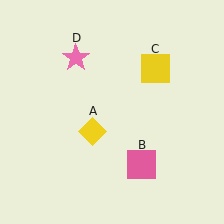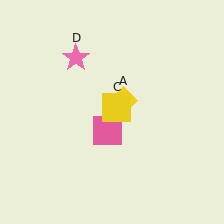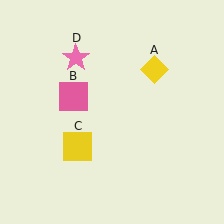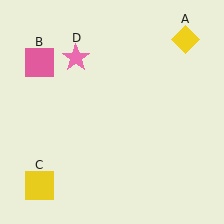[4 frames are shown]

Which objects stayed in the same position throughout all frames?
Pink star (object D) remained stationary.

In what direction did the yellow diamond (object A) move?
The yellow diamond (object A) moved up and to the right.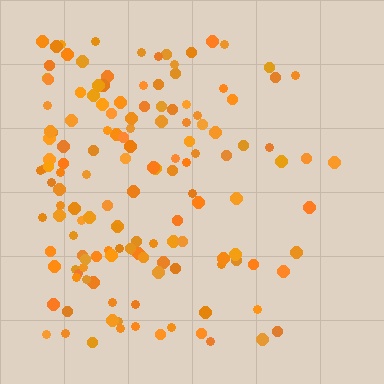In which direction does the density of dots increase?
From right to left, with the left side densest.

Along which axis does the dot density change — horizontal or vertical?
Horizontal.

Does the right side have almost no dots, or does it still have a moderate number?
Still a moderate number, just noticeably fewer than the left.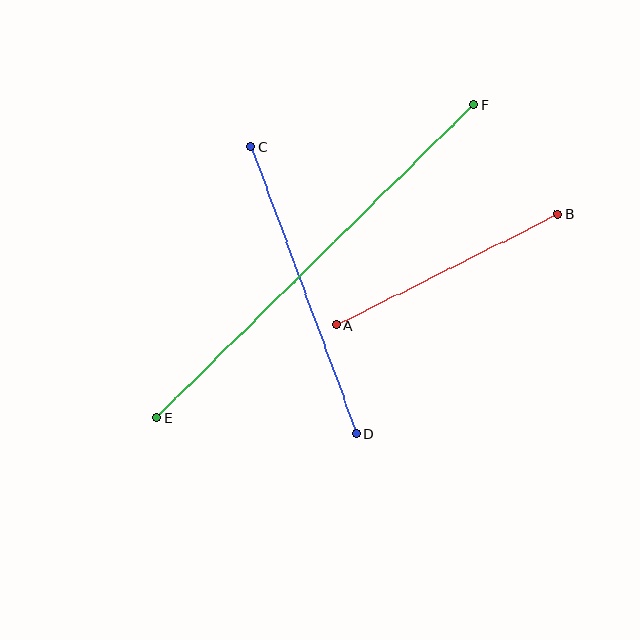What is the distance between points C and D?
The distance is approximately 306 pixels.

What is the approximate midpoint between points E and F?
The midpoint is at approximately (315, 261) pixels.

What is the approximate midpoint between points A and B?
The midpoint is at approximately (447, 269) pixels.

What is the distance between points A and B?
The distance is approximately 248 pixels.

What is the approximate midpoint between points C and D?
The midpoint is at approximately (303, 290) pixels.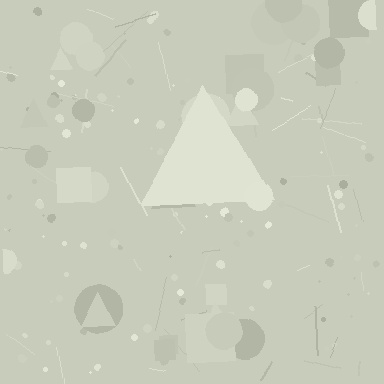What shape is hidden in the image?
A triangle is hidden in the image.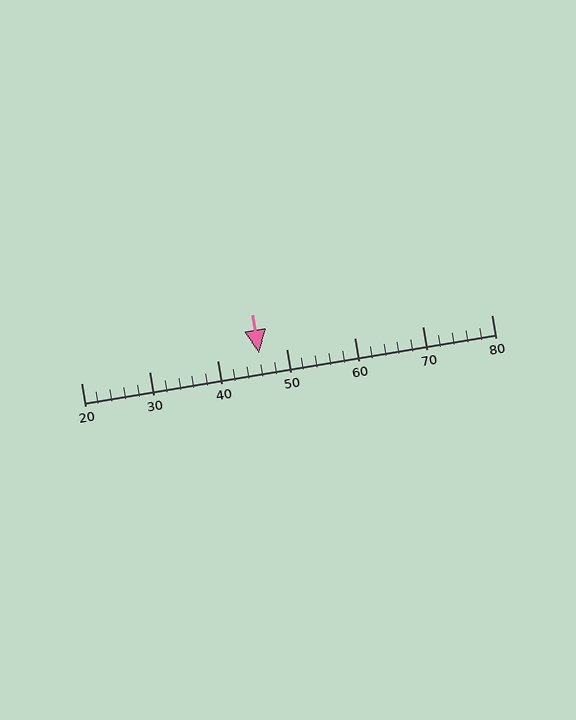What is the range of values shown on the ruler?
The ruler shows values from 20 to 80.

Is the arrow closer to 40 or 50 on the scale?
The arrow is closer to 50.